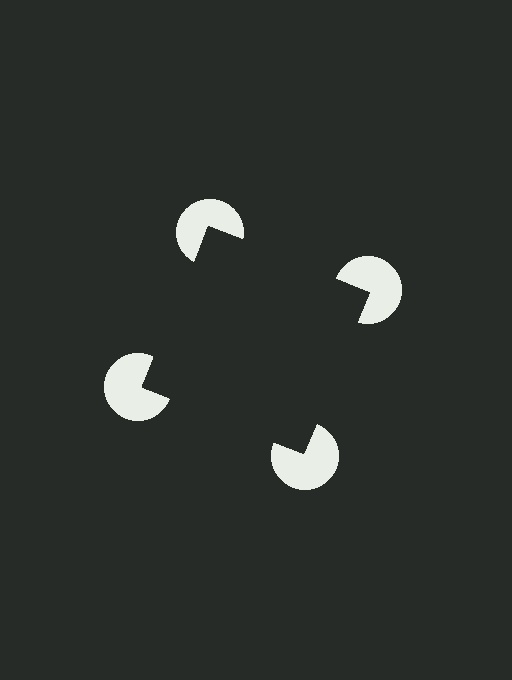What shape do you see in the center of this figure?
An illusory square — its edges are inferred from the aligned wedge cuts in the pac-man discs, not physically drawn.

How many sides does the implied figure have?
4 sides.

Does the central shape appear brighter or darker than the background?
It typically appears slightly darker than the background, even though no actual brightness change is drawn.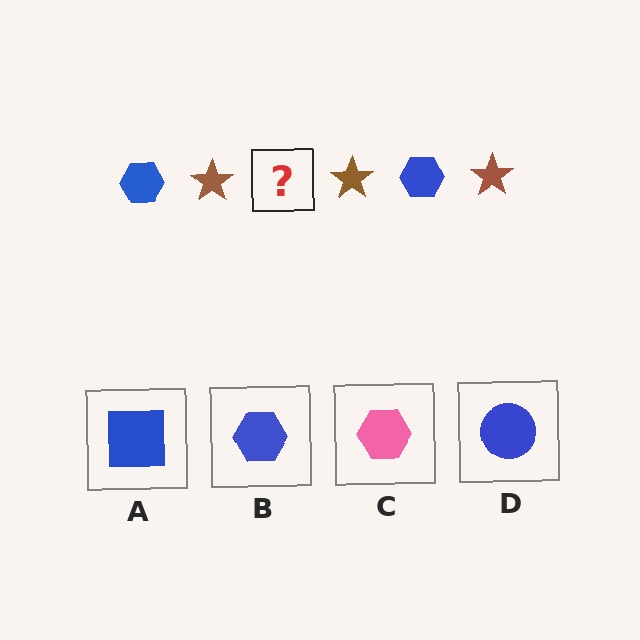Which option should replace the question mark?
Option B.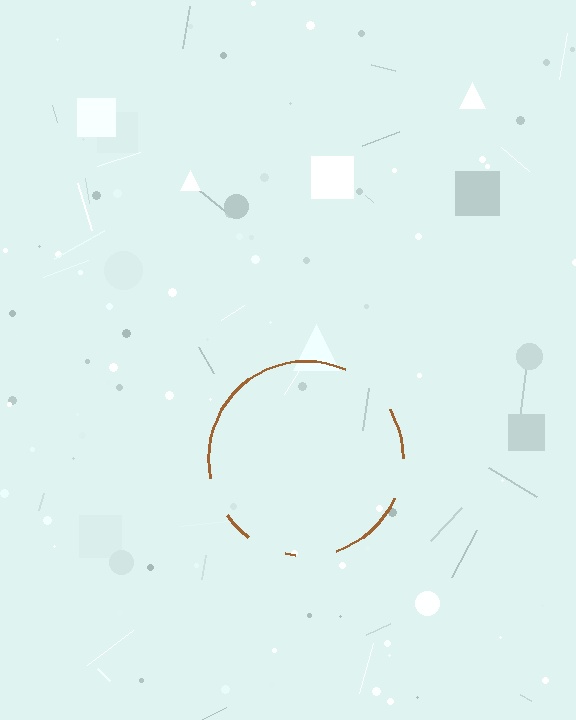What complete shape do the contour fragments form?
The contour fragments form a circle.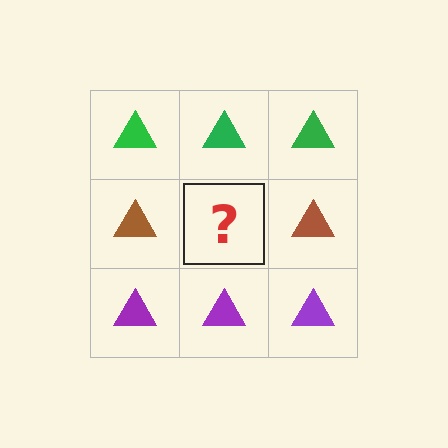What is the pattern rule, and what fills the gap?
The rule is that each row has a consistent color. The gap should be filled with a brown triangle.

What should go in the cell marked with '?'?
The missing cell should contain a brown triangle.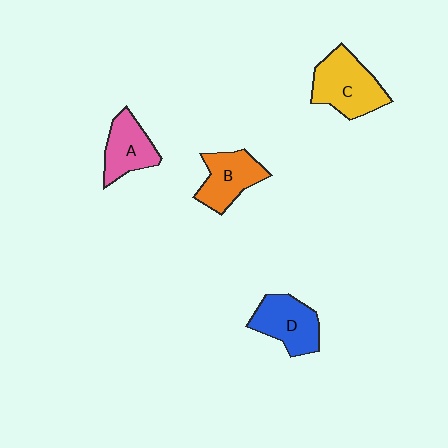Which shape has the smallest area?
Shape A (pink).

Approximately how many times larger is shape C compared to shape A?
Approximately 1.4 times.